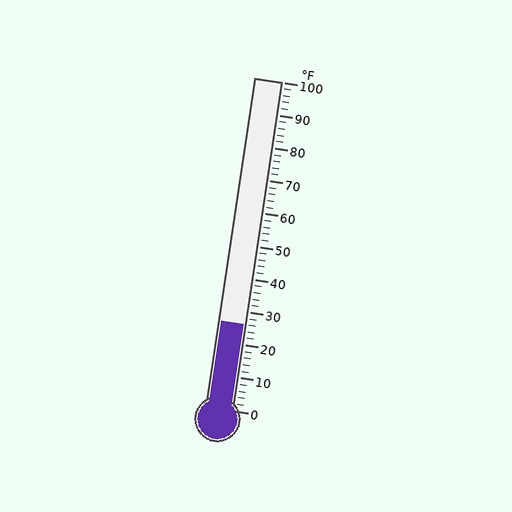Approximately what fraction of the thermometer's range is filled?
The thermometer is filled to approximately 25% of its range.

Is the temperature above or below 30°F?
The temperature is below 30°F.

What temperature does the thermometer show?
The thermometer shows approximately 26°F.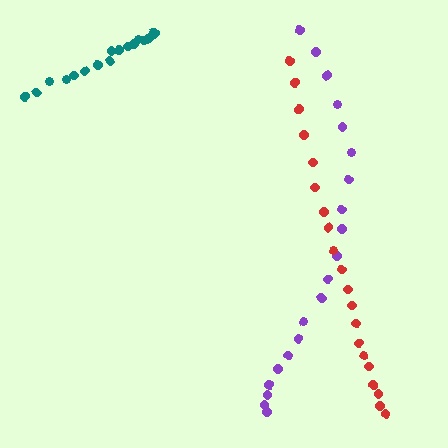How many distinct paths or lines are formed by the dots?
There are 3 distinct paths.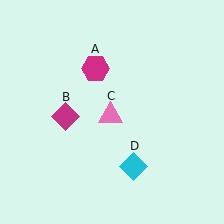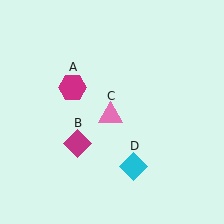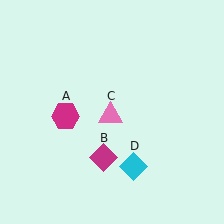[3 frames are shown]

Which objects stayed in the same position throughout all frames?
Pink triangle (object C) and cyan diamond (object D) remained stationary.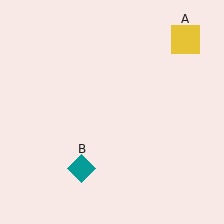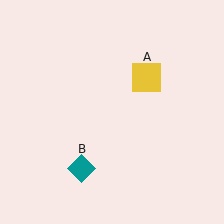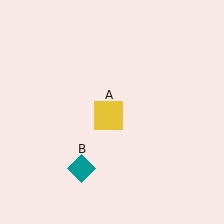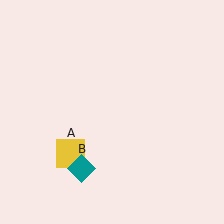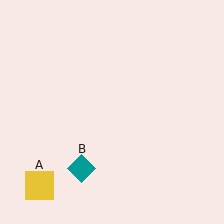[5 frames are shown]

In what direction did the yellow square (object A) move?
The yellow square (object A) moved down and to the left.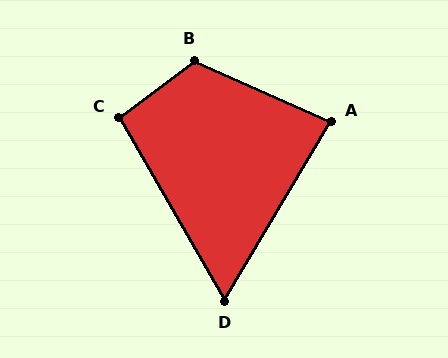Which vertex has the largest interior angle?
B, at approximately 119 degrees.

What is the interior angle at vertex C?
Approximately 97 degrees (obtuse).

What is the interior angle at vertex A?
Approximately 83 degrees (acute).